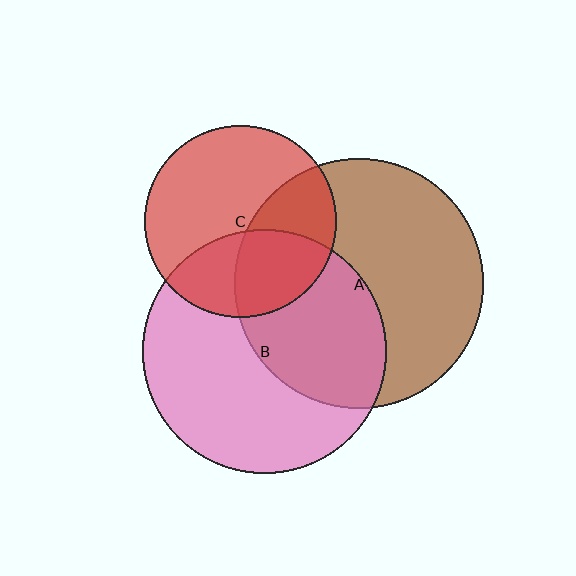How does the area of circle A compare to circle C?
Approximately 1.7 times.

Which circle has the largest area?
Circle A (brown).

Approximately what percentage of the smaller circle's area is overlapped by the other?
Approximately 45%.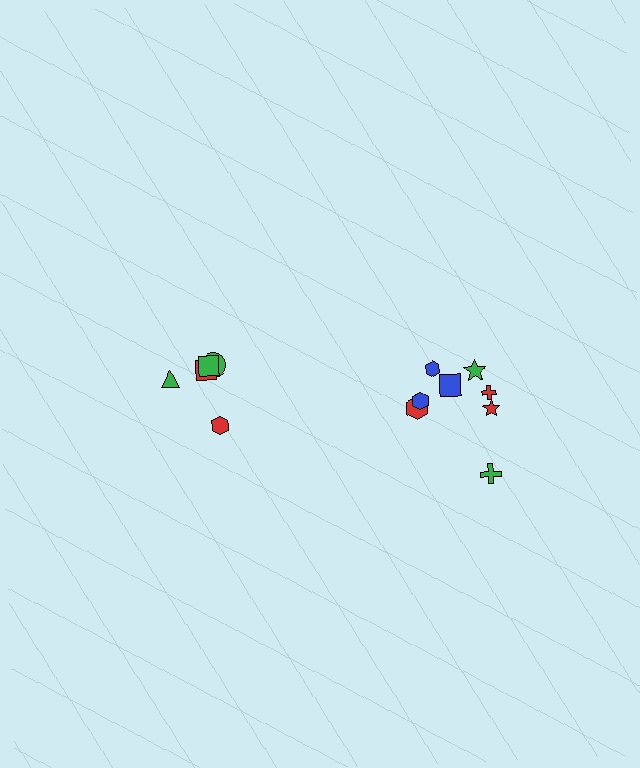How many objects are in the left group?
There are 5 objects.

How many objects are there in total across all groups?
There are 13 objects.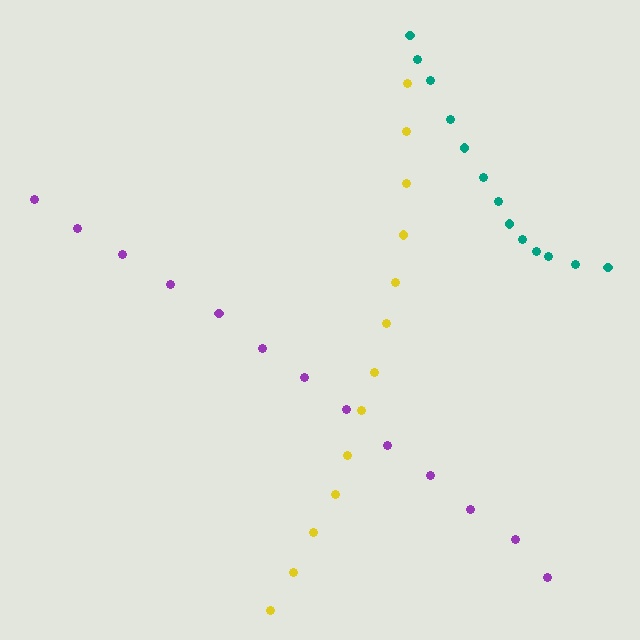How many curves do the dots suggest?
There are 3 distinct paths.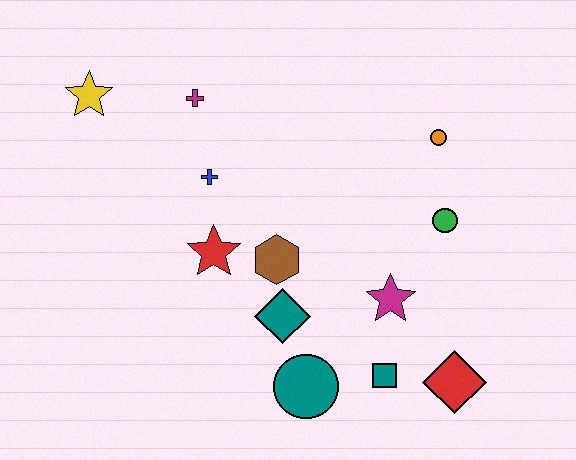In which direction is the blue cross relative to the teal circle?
The blue cross is above the teal circle.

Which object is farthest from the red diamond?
The yellow star is farthest from the red diamond.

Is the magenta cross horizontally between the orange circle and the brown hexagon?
No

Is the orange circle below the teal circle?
No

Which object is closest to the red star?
The brown hexagon is closest to the red star.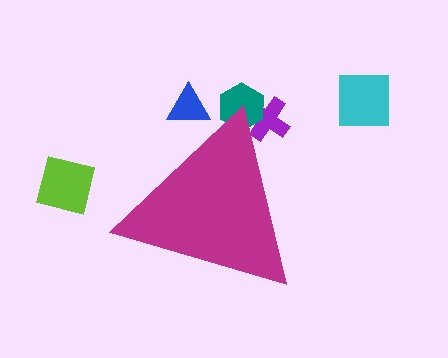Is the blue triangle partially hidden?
Yes, the blue triangle is partially hidden behind the magenta triangle.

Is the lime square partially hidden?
No, the lime square is fully visible.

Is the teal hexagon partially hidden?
Yes, the teal hexagon is partially hidden behind the magenta triangle.